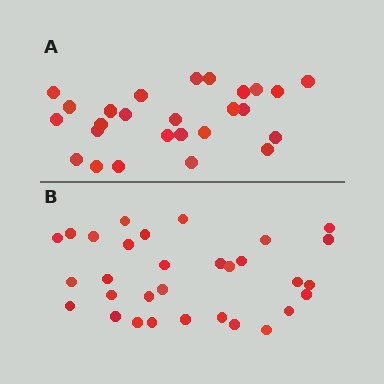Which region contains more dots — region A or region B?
Region B (the bottom region) has more dots.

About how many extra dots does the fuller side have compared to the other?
Region B has about 5 more dots than region A.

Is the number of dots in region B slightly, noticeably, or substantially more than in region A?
Region B has only slightly more — the two regions are fairly close. The ratio is roughly 1.2 to 1.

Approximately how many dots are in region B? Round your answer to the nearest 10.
About 30 dots. (The exact count is 31, which rounds to 30.)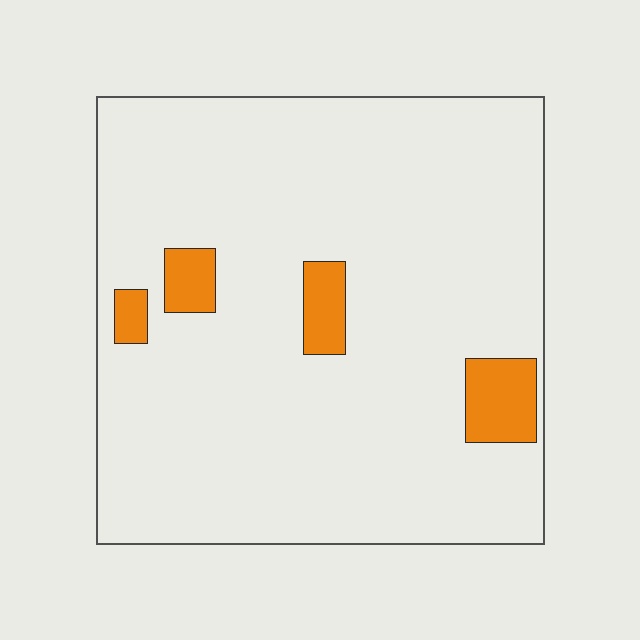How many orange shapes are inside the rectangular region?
4.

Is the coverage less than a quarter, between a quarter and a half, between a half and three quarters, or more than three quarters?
Less than a quarter.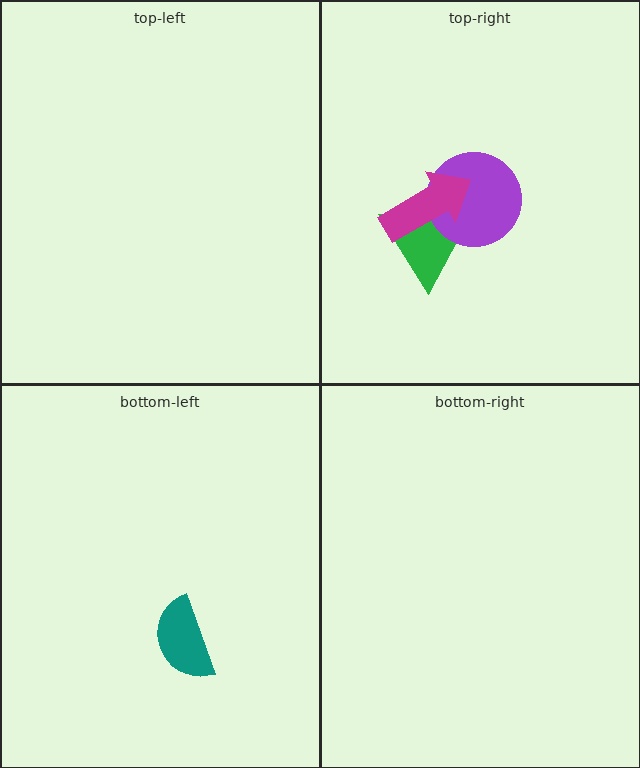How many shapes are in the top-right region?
3.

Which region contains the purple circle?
The top-right region.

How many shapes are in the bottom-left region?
1.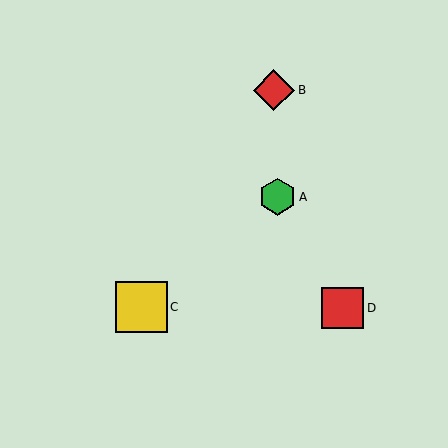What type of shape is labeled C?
Shape C is a yellow square.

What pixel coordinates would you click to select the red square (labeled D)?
Click at (343, 308) to select the red square D.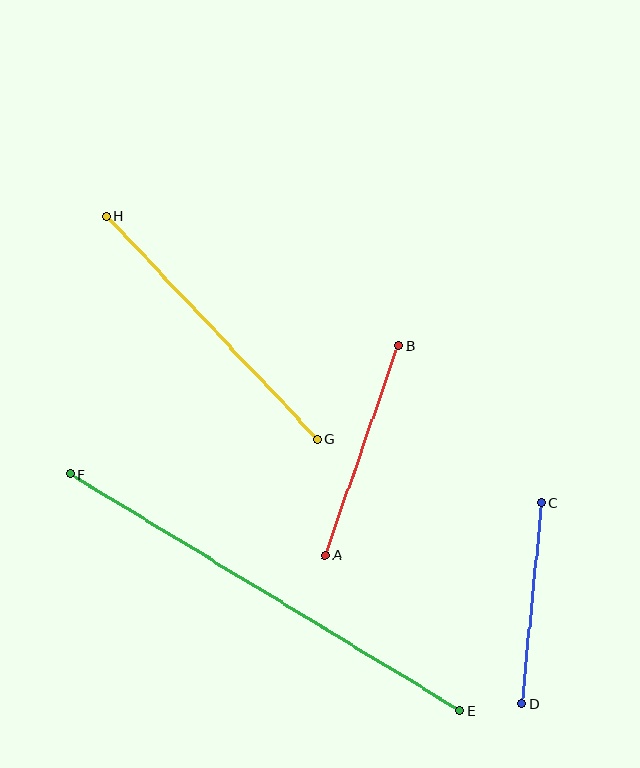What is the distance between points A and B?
The distance is approximately 222 pixels.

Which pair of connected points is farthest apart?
Points E and F are farthest apart.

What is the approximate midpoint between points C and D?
The midpoint is at approximately (532, 603) pixels.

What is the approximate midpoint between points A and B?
The midpoint is at approximately (362, 450) pixels.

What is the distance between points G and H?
The distance is approximately 307 pixels.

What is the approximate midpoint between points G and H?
The midpoint is at approximately (212, 328) pixels.